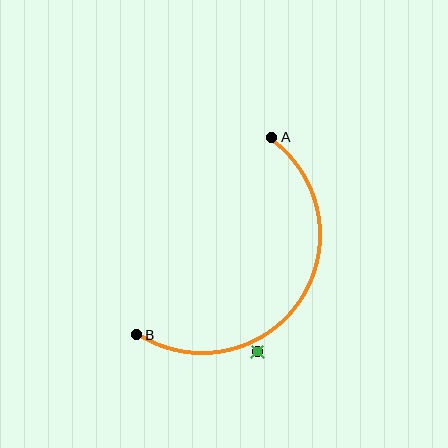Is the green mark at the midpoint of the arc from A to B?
No — the green mark does not lie on the arc at all. It sits slightly outside the curve.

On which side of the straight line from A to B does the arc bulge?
The arc bulges below and to the right of the straight line connecting A and B.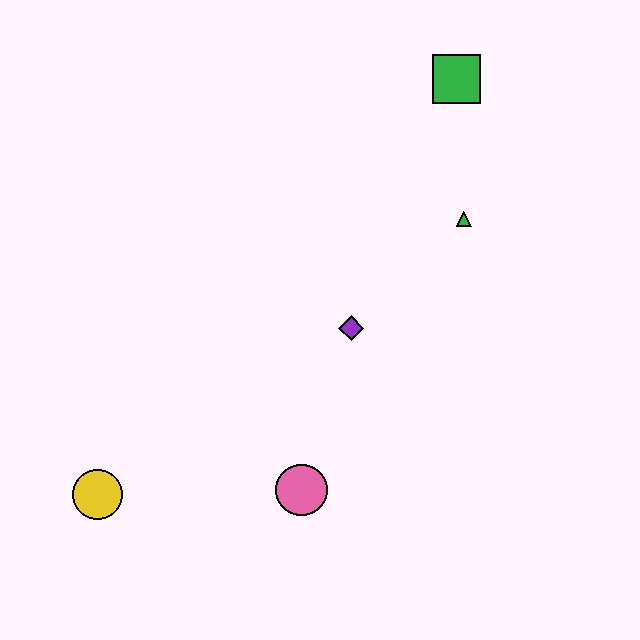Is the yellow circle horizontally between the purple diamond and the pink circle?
No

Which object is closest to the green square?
The green triangle is closest to the green square.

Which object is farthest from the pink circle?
The green square is farthest from the pink circle.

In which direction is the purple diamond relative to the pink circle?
The purple diamond is above the pink circle.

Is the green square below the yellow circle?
No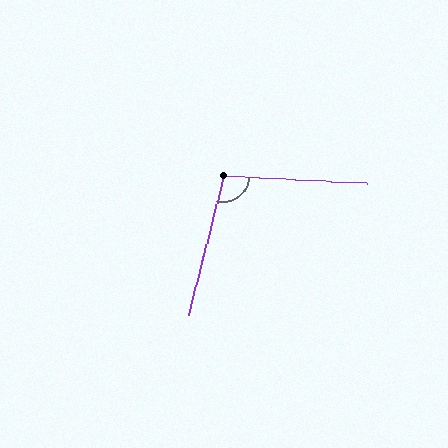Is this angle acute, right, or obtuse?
It is obtuse.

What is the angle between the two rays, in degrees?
Approximately 101 degrees.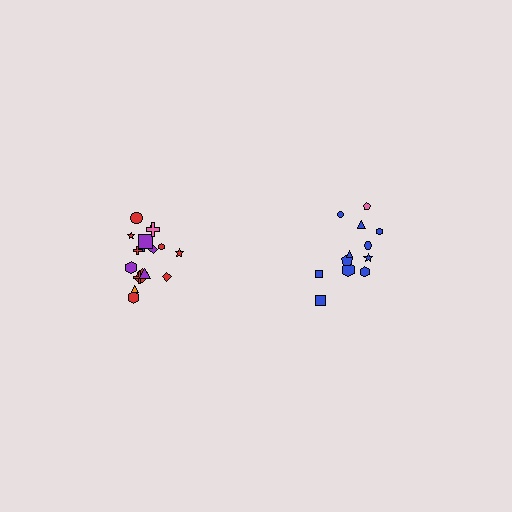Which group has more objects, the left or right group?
The left group.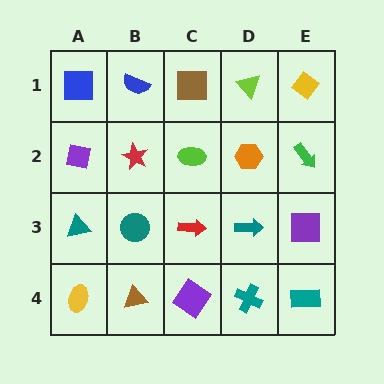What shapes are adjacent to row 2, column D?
A lime triangle (row 1, column D), a teal arrow (row 3, column D), a lime ellipse (row 2, column C), a green arrow (row 2, column E).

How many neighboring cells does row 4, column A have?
2.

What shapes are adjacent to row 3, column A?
A purple square (row 2, column A), a yellow ellipse (row 4, column A), a teal circle (row 3, column B).